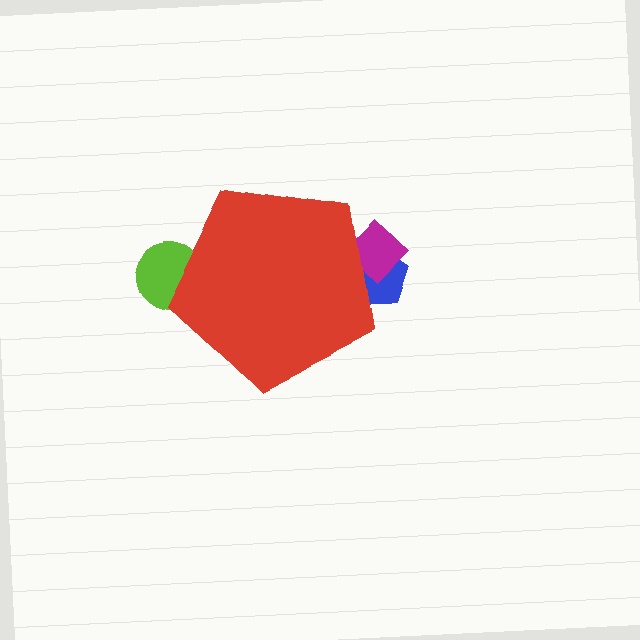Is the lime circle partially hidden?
Yes, the lime circle is partially hidden behind the red pentagon.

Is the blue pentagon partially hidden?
Yes, the blue pentagon is partially hidden behind the red pentagon.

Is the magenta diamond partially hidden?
Yes, the magenta diamond is partially hidden behind the red pentagon.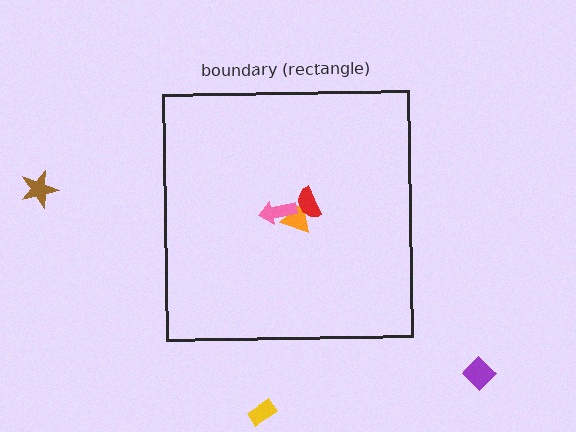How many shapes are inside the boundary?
3 inside, 3 outside.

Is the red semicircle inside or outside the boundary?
Inside.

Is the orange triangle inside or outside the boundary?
Inside.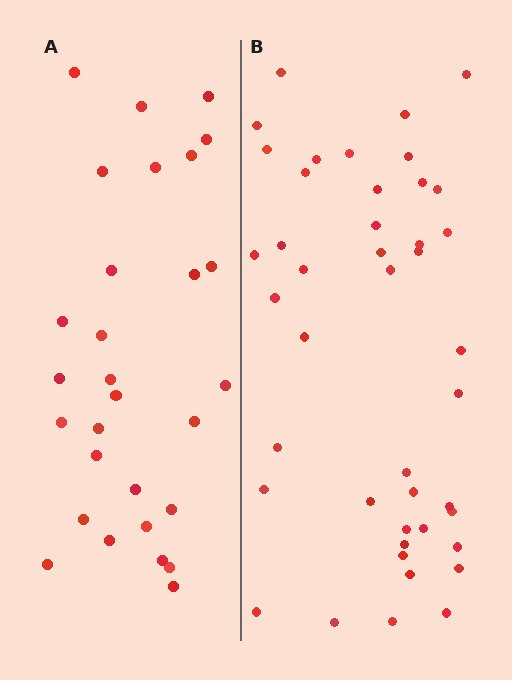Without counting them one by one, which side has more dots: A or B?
Region B (the right region) has more dots.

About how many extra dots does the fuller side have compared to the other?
Region B has approximately 15 more dots than region A.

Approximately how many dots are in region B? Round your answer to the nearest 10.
About 40 dots. (The exact count is 43, which rounds to 40.)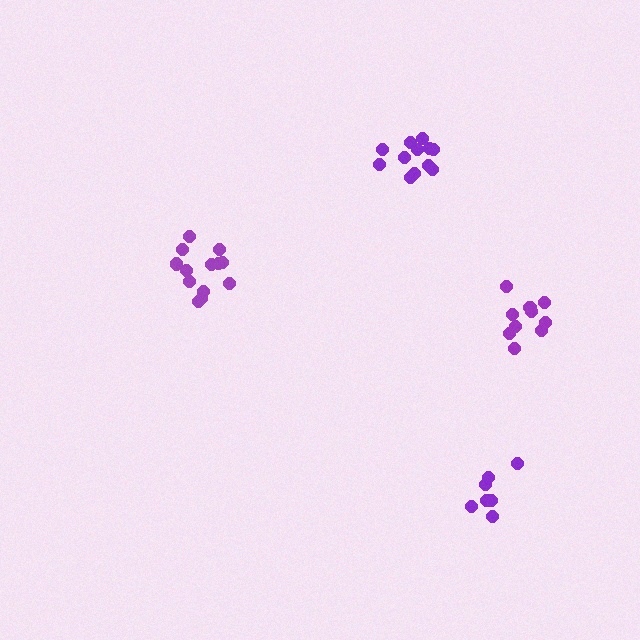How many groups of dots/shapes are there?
There are 4 groups.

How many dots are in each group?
Group 1: 13 dots, Group 2: 11 dots, Group 3: 12 dots, Group 4: 7 dots (43 total).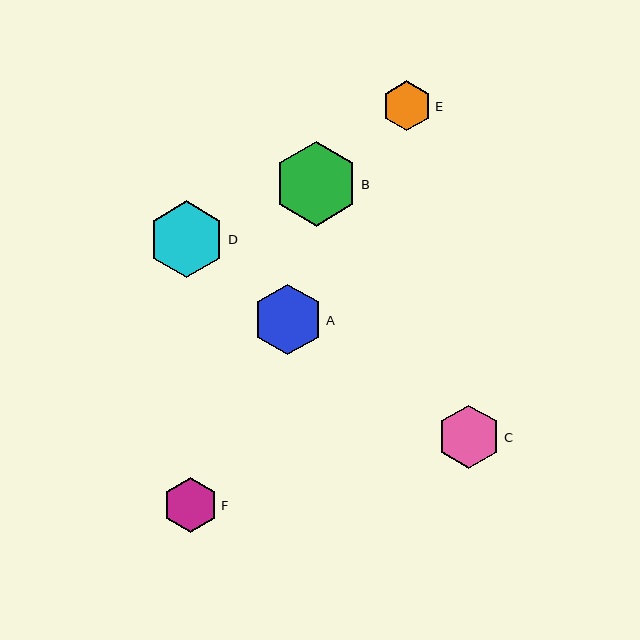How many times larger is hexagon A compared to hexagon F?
Hexagon A is approximately 1.3 times the size of hexagon F.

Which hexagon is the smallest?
Hexagon E is the smallest with a size of approximately 50 pixels.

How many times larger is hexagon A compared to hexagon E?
Hexagon A is approximately 1.4 times the size of hexagon E.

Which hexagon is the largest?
Hexagon B is the largest with a size of approximately 84 pixels.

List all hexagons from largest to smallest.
From largest to smallest: B, D, A, C, F, E.